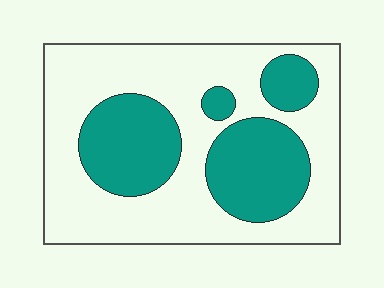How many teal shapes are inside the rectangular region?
4.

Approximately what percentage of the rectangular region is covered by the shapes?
Approximately 35%.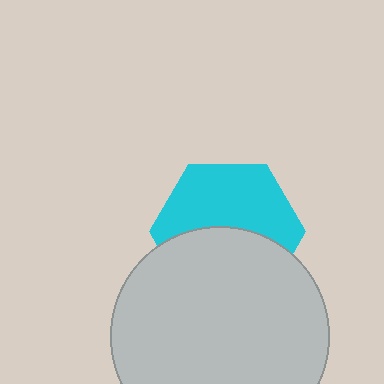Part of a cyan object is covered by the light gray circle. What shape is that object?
It is a hexagon.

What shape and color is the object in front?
The object in front is a light gray circle.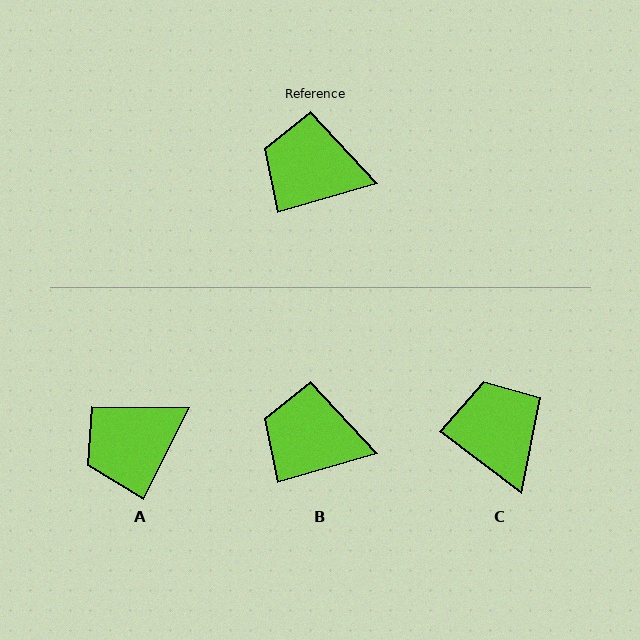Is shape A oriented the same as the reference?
No, it is off by about 47 degrees.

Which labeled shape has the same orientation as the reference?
B.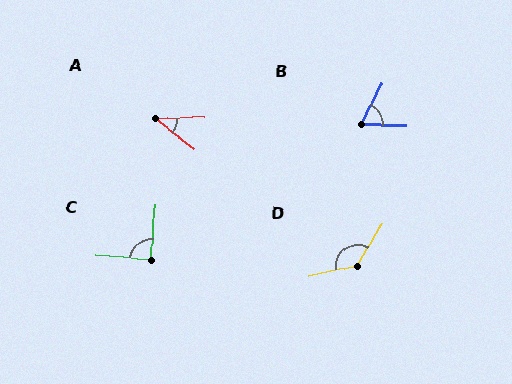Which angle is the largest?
D, at approximately 133 degrees.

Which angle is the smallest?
A, at approximately 41 degrees.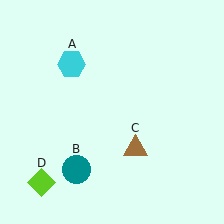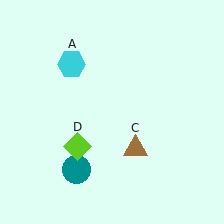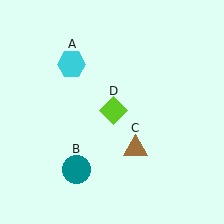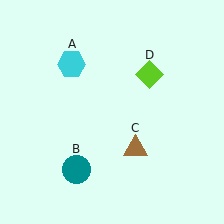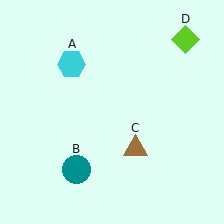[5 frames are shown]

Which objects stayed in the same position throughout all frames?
Cyan hexagon (object A) and teal circle (object B) and brown triangle (object C) remained stationary.